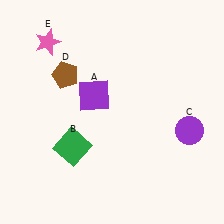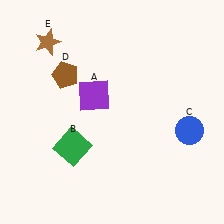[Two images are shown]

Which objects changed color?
C changed from purple to blue. E changed from pink to brown.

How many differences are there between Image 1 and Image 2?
There are 2 differences between the two images.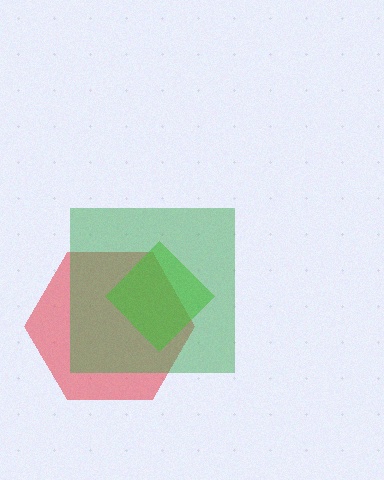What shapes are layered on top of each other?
The layered shapes are: a red hexagon, a lime diamond, a green square.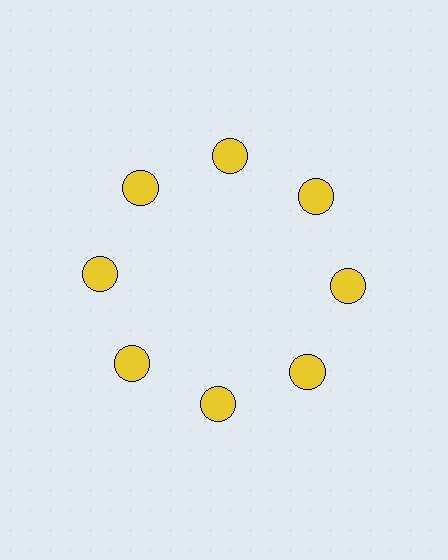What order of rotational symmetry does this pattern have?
This pattern has 8-fold rotational symmetry.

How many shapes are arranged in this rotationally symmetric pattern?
There are 8 shapes, arranged in 8 groups of 1.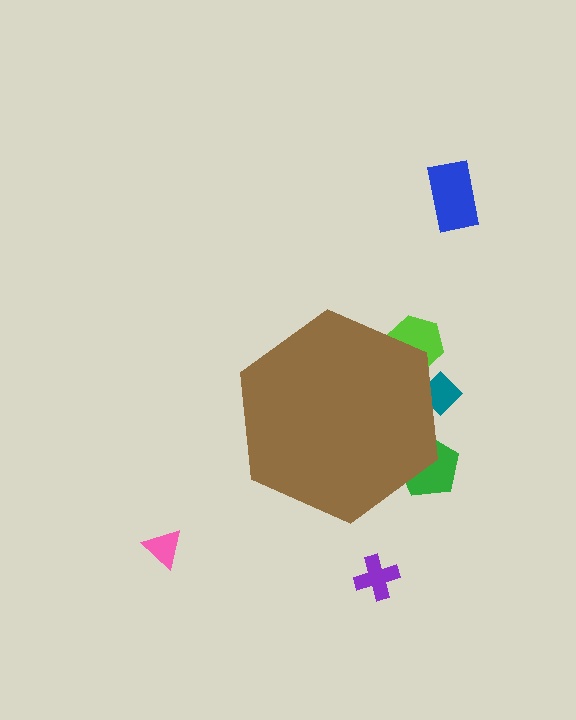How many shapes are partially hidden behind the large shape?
3 shapes are partially hidden.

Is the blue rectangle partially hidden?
No, the blue rectangle is fully visible.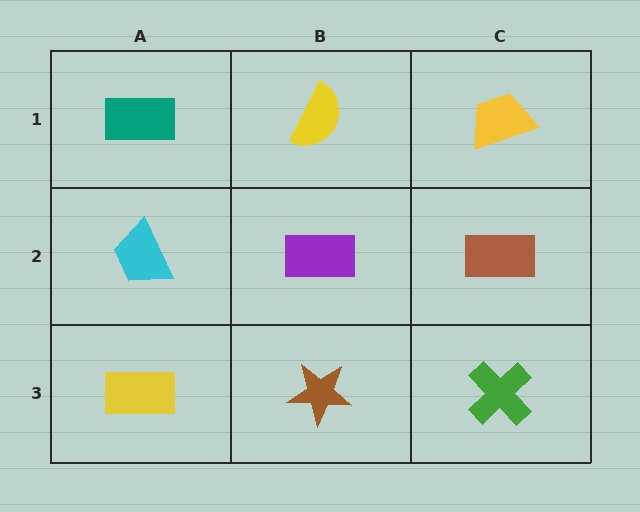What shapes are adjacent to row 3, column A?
A cyan trapezoid (row 2, column A), a brown star (row 3, column B).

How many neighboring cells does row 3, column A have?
2.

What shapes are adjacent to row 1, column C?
A brown rectangle (row 2, column C), a yellow semicircle (row 1, column B).